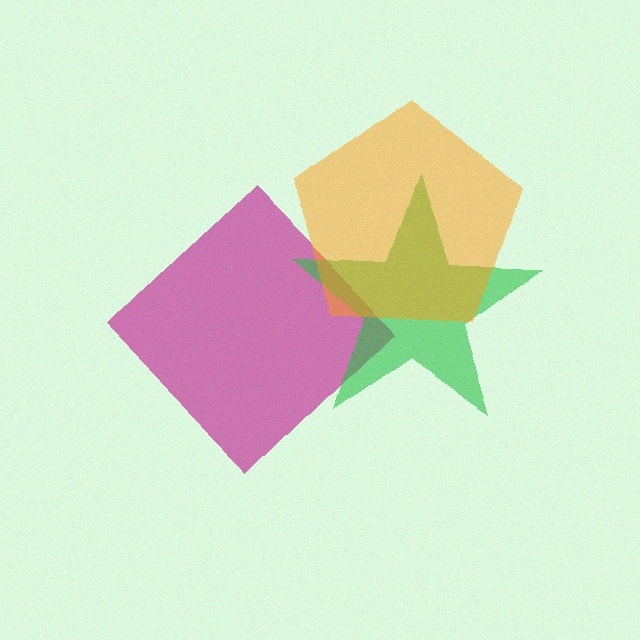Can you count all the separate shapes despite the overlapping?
Yes, there are 3 separate shapes.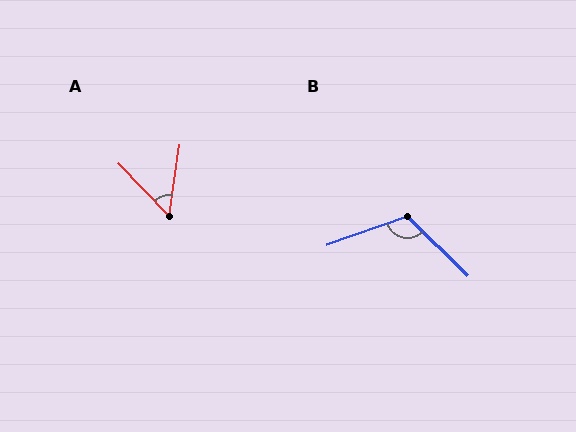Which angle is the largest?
B, at approximately 116 degrees.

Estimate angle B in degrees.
Approximately 116 degrees.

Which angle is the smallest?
A, at approximately 52 degrees.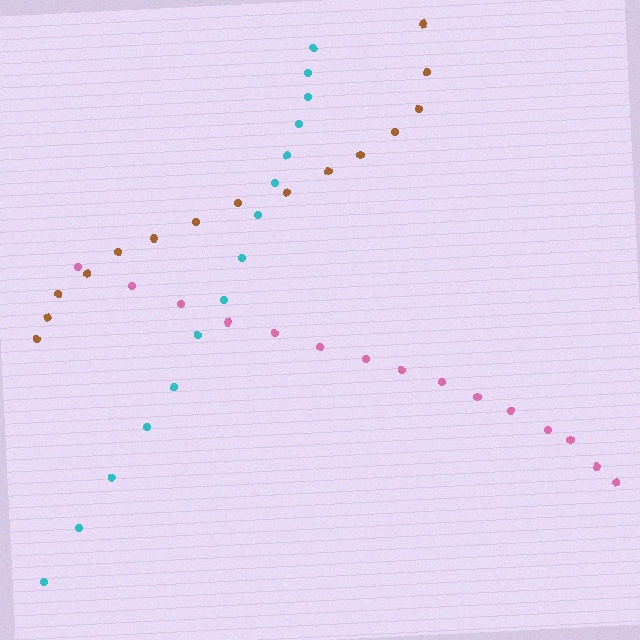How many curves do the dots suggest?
There are 3 distinct paths.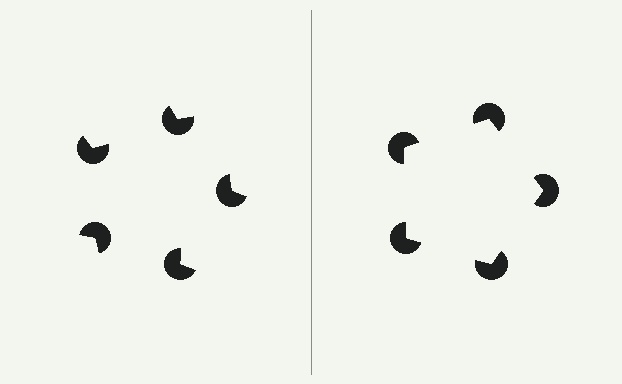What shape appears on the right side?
An illusory pentagon.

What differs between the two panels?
The pac-man discs are positioned identically on both sides; only the wedge orientations differ. On the right they align to a pentagon; on the left they are misaligned.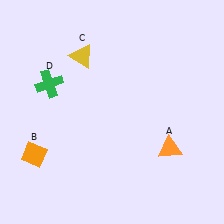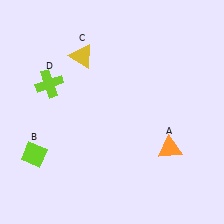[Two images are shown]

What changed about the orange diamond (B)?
In Image 1, B is orange. In Image 2, it changed to lime.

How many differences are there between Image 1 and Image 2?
There are 2 differences between the two images.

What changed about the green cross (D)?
In Image 1, D is green. In Image 2, it changed to lime.